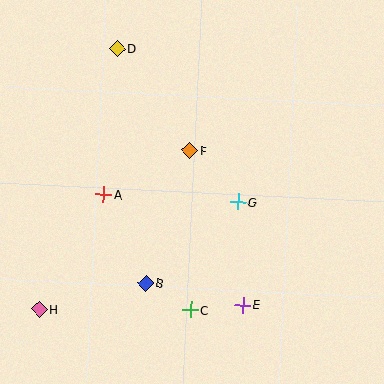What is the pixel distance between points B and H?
The distance between B and H is 110 pixels.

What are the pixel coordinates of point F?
Point F is at (190, 150).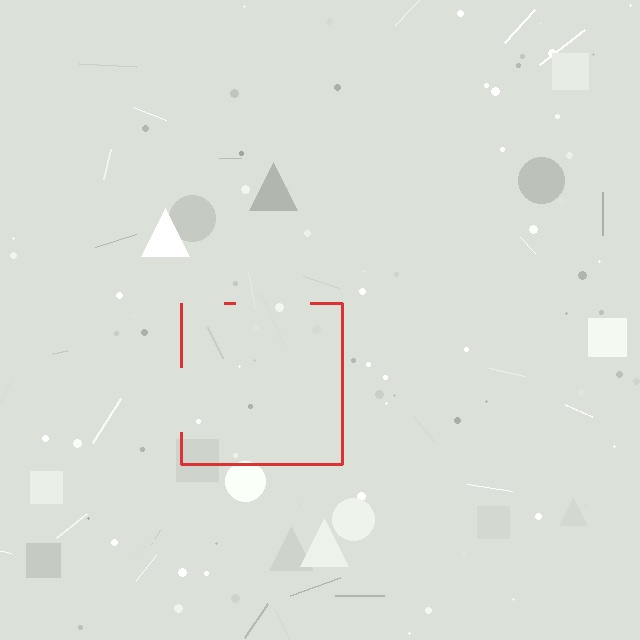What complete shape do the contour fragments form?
The contour fragments form a square.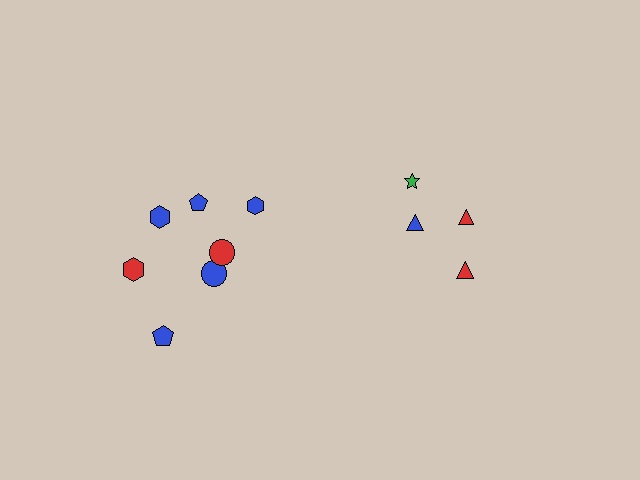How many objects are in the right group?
There are 4 objects.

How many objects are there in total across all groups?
There are 11 objects.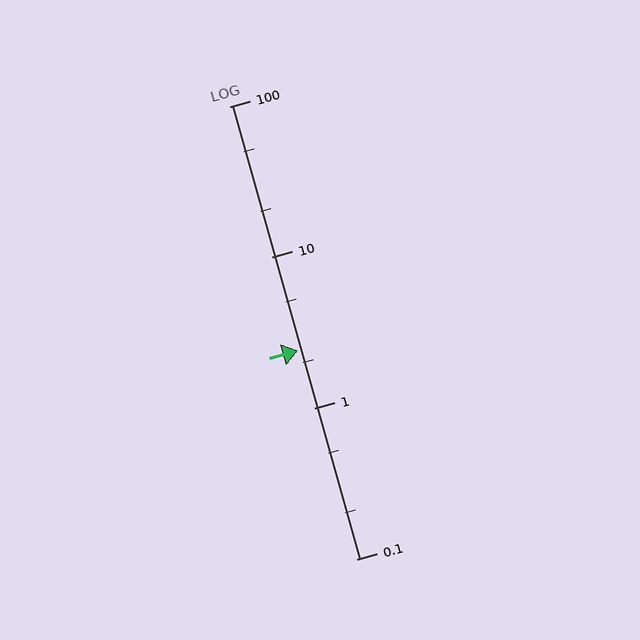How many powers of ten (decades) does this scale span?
The scale spans 3 decades, from 0.1 to 100.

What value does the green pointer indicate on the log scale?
The pointer indicates approximately 2.4.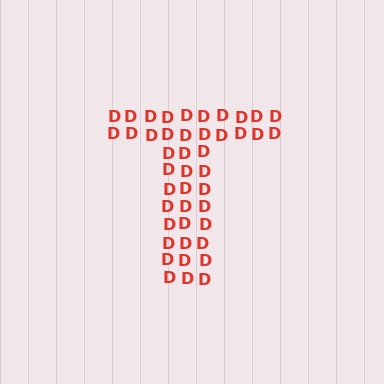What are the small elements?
The small elements are letter D's.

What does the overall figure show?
The overall figure shows the letter T.